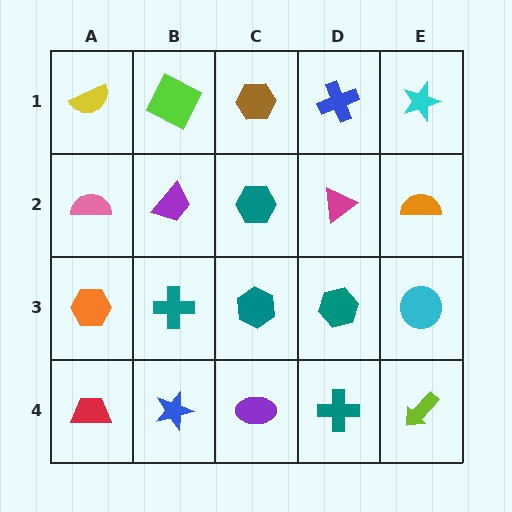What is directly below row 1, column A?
A pink semicircle.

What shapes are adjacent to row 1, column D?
A magenta triangle (row 2, column D), a brown hexagon (row 1, column C), a cyan star (row 1, column E).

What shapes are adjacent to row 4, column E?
A cyan circle (row 3, column E), a teal cross (row 4, column D).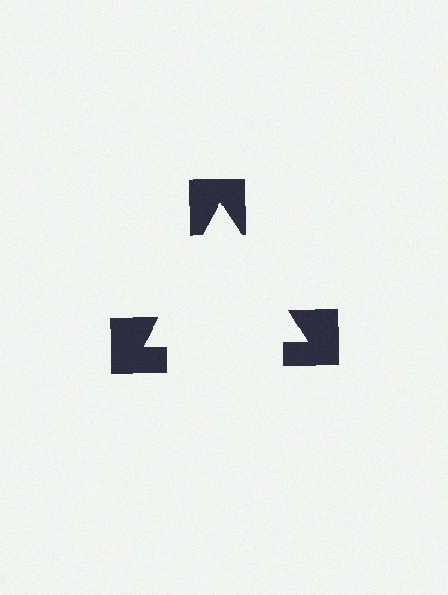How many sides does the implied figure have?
3 sides.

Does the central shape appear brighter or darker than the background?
It typically appears slightly brighter than the background, even though no actual brightness change is drawn.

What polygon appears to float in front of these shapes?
An illusory triangle — its edges are inferred from the aligned wedge cuts in the notched squares, not physically drawn.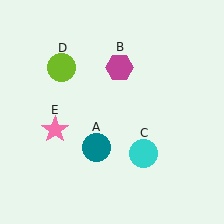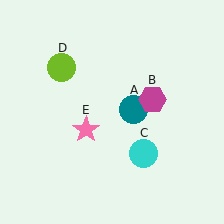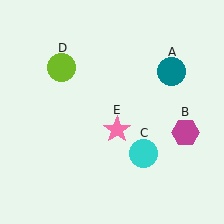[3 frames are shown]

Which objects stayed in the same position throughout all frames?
Cyan circle (object C) and lime circle (object D) remained stationary.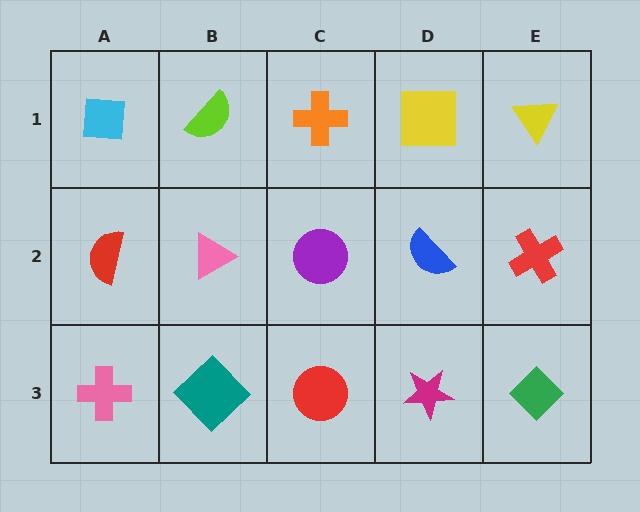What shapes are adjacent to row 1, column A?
A red semicircle (row 2, column A), a lime semicircle (row 1, column B).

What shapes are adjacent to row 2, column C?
An orange cross (row 1, column C), a red circle (row 3, column C), a pink triangle (row 2, column B), a blue semicircle (row 2, column D).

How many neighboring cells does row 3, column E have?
2.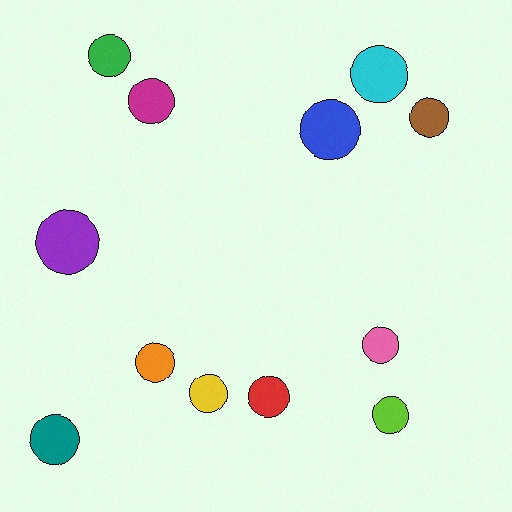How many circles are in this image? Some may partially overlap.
There are 12 circles.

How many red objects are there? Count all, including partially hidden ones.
There is 1 red object.